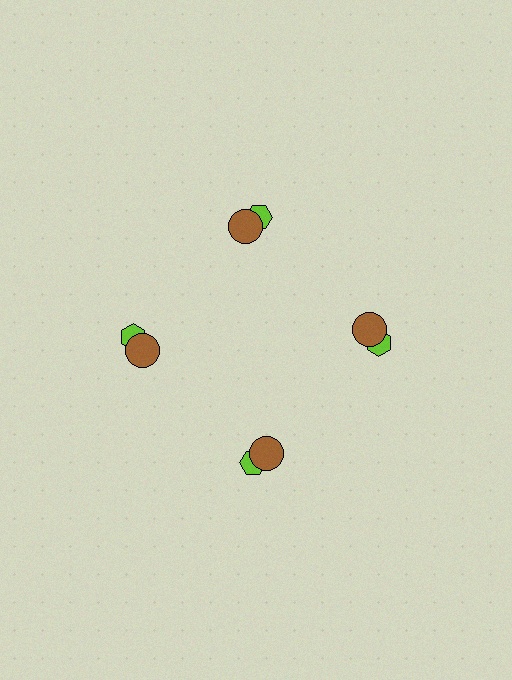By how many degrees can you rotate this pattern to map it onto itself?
The pattern maps onto itself every 90 degrees of rotation.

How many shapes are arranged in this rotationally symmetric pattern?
There are 8 shapes, arranged in 4 groups of 2.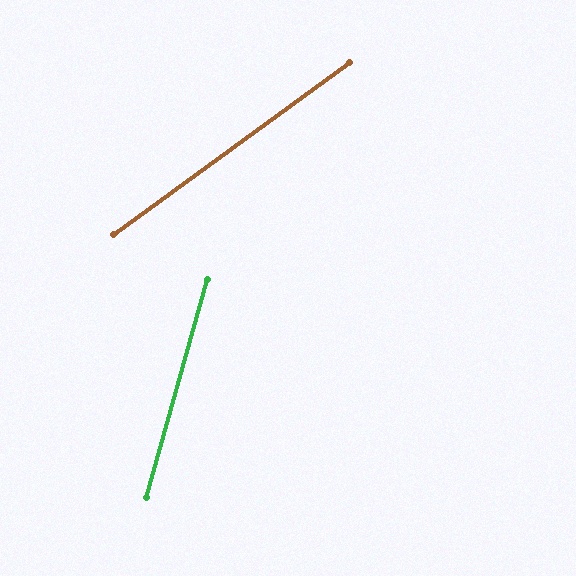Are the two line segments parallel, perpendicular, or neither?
Neither parallel nor perpendicular — they differ by about 38°.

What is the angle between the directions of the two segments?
Approximately 38 degrees.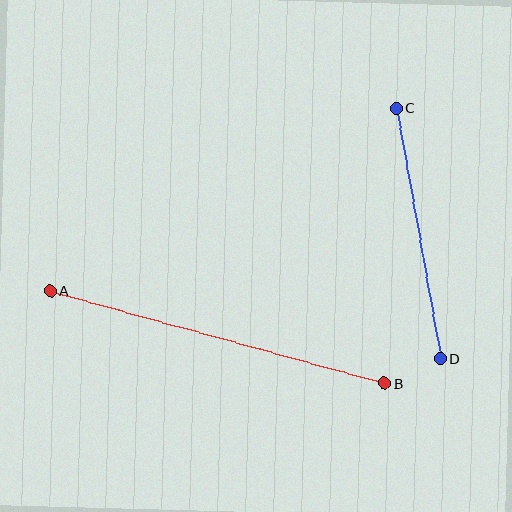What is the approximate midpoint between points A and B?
The midpoint is at approximately (217, 337) pixels.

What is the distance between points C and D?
The distance is approximately 255 pixels.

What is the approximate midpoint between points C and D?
The midpoint is at approximately (418, 233) pixels.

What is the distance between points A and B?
The distance is approximately 347 pixels.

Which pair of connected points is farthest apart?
Points A and B are farthest apart.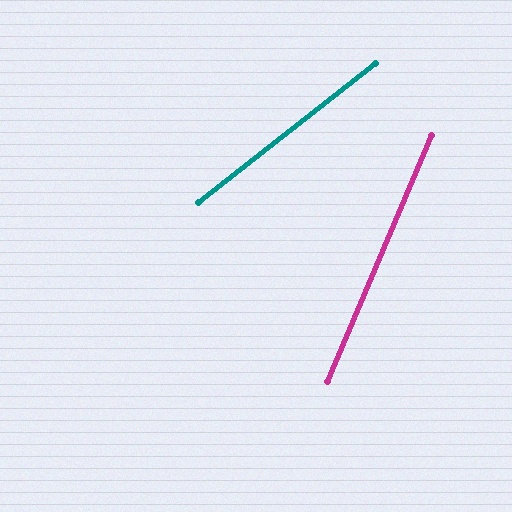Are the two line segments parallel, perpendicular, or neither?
Neither parallel nor perpendicular — they differ by about 29°.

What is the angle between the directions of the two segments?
Approximately 29 degrees.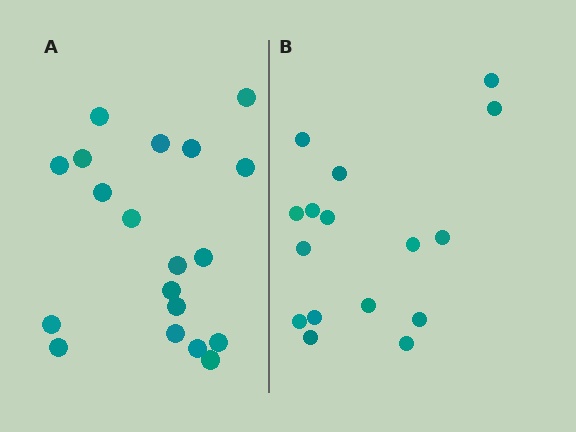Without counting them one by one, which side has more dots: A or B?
Region A (the left region) has more dots.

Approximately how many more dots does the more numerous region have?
Region A has just a few more — roughly 2 or 3 more dots than region B.